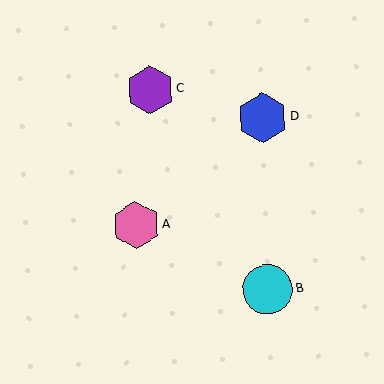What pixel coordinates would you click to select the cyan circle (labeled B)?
Click at (268, 289) to select the cyan circle B.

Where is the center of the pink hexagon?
The center of the pink hexagon is at (136, 225).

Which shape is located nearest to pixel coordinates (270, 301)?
The cyan circle (labeled B) at (268, 289) is nearest to that location.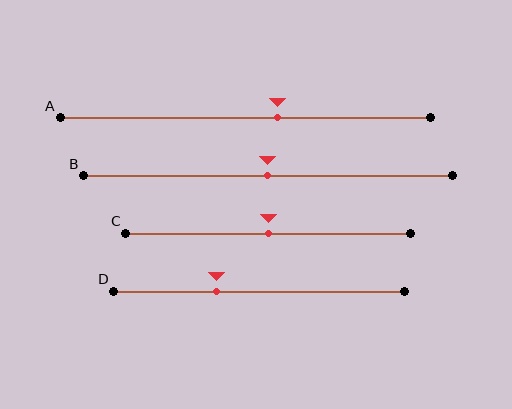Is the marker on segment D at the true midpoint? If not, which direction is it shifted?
No, the marker on segment D is shifted to the left by about 14% of the segment length.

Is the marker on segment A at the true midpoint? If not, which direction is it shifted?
No, the marker on segment A is shifted to the right by about 9% of the segment length.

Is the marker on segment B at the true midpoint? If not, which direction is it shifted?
Yes, the marker on segment B is at the true midpoint.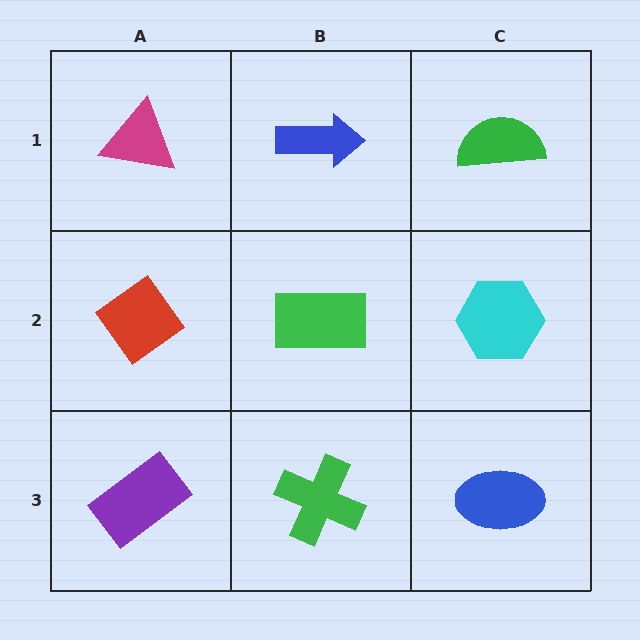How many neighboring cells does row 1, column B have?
3.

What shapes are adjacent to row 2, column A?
A magenta triangle (row 1, column A), a purple rectangle (row 3, column A), a green rectangle (row 2, column B).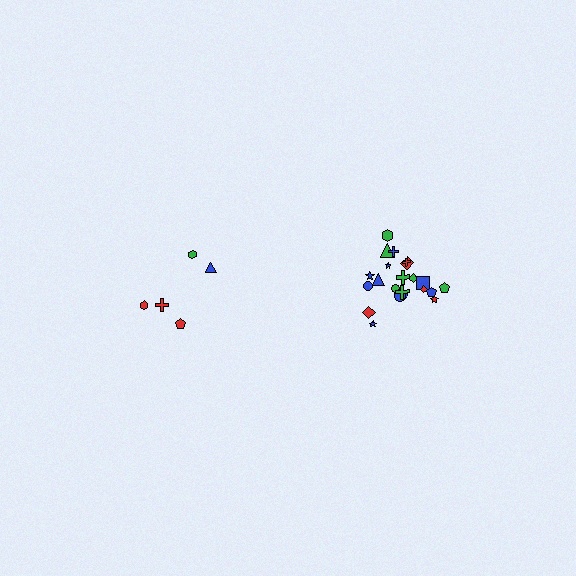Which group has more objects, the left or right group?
The right group.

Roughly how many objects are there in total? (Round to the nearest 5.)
Roughly 25 objects in total.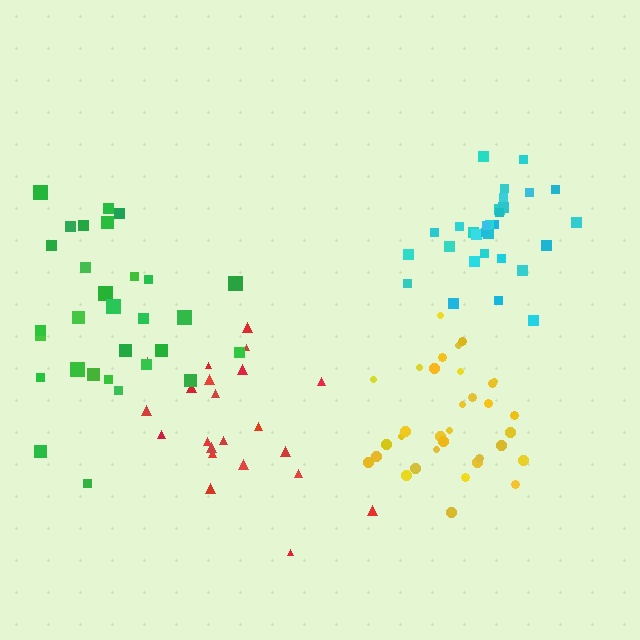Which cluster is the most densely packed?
Cyan.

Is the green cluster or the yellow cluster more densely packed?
Yellow.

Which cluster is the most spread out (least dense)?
Red.